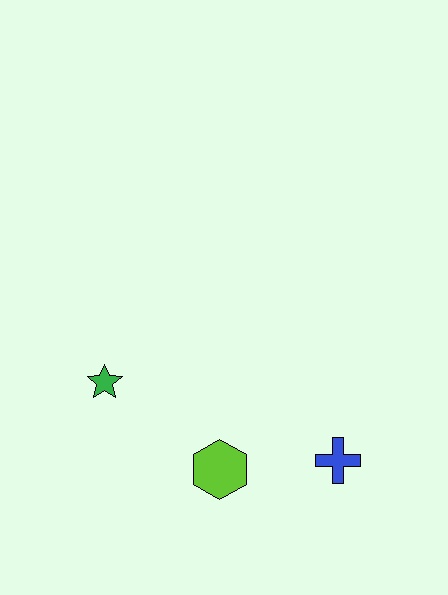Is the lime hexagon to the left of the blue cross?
Yes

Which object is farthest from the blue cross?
The green star is farthest from the blue cross.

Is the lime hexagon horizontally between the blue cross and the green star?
Yes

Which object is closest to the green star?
The lime hexagon is closest to the green star.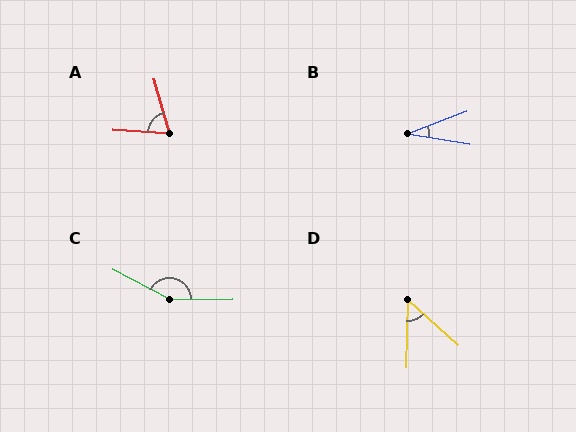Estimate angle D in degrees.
Approximately 49 degrees.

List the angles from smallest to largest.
B (30°), D (49°), A (71°), C (152°).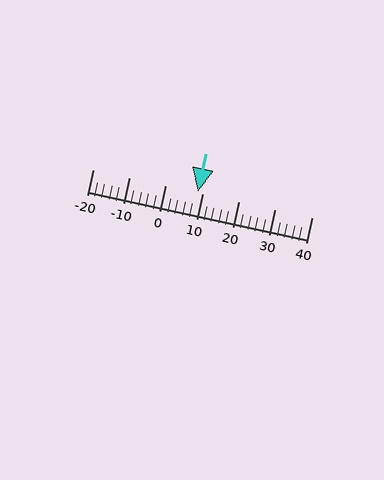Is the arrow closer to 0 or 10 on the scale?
The arrow is closer to 10.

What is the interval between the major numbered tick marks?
The major tick marks are spaced 10 units apart.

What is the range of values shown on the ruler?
The ruler shows values from -20 to 40.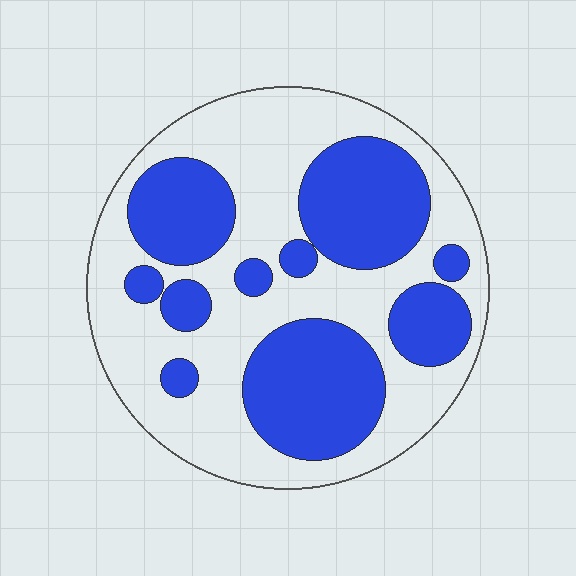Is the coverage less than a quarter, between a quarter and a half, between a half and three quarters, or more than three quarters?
Between a quarter and a half.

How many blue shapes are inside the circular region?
10.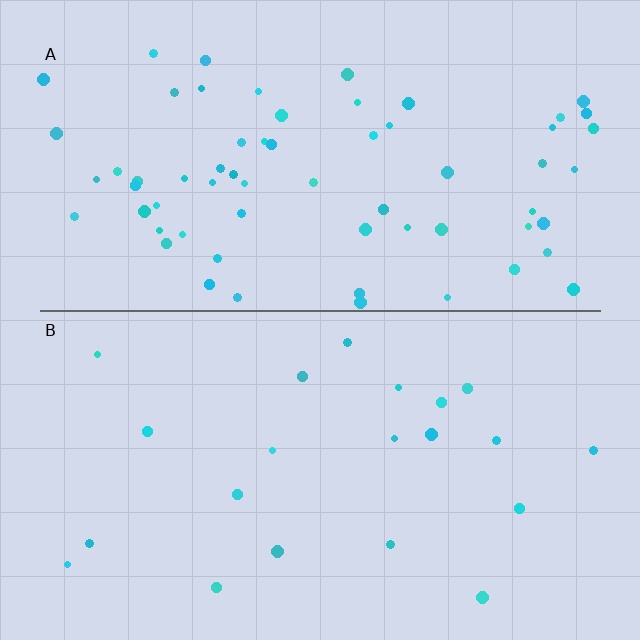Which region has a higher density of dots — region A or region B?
A (the top).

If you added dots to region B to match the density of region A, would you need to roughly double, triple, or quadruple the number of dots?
Approximately triple.